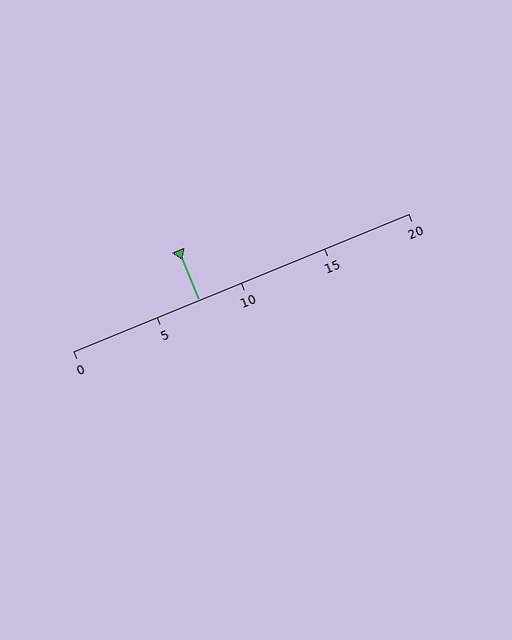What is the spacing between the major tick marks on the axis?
The major ticks are spaced 5 apart.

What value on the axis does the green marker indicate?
The marker indicates approximately 7.5.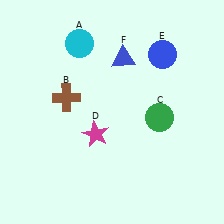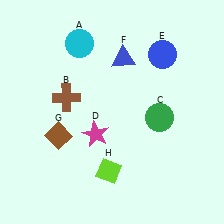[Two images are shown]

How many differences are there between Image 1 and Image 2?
There are 2 differences between the two images.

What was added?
A brown diamond (G), a lime diamond (H) were added in Image 2.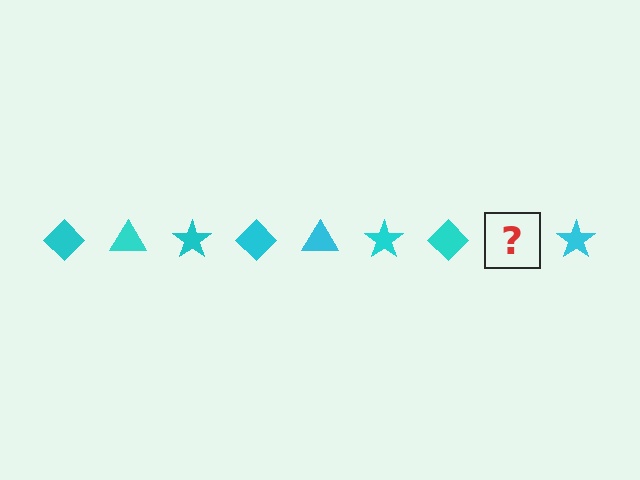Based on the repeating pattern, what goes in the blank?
The blank should be a cyan triangle.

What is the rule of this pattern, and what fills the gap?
The rule is that the pattern cycles through diamond, triangle, star shapes in cyan. The gap should be filled with a cyan triangle.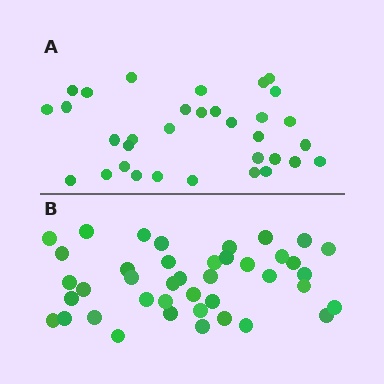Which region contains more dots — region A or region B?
Region B (the bottom region) has more dots.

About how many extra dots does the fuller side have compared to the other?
Region B has roughly 8 or so more dots than region A.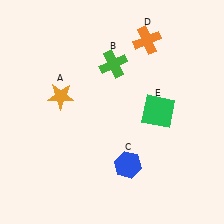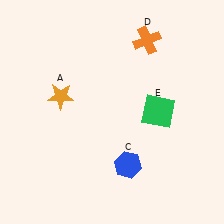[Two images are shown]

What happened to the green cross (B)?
The green cross (B) was removed in Image 2. It was in the top-right area of Image 1.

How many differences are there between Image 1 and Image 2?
There is 1 difference between the two images.